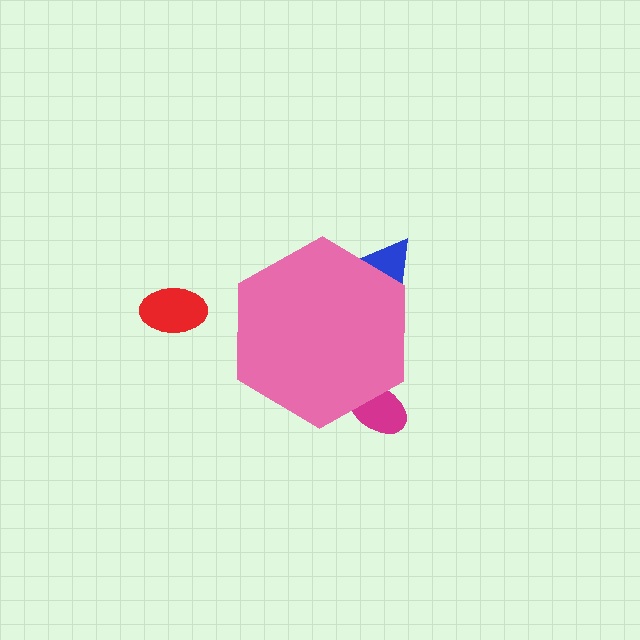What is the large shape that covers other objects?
A pink hexagon.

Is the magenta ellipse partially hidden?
Yes, the magenta ellipse is partially hidden behind the pink hexagon.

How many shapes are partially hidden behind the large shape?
2 shapes are partially hidden.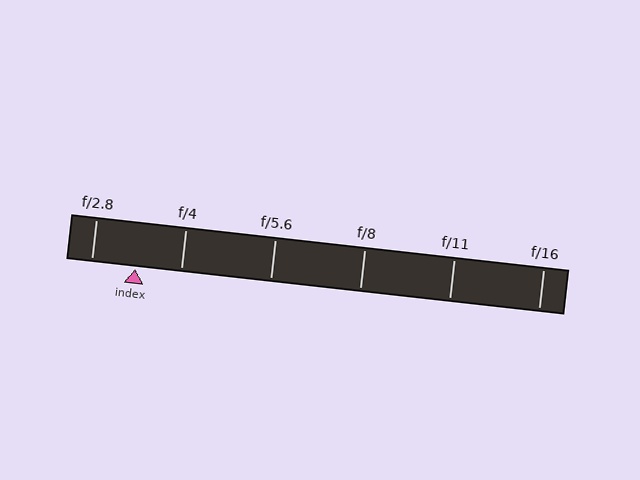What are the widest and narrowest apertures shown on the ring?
The widest aperture shown is f/2.8 and the narrowest is f/16.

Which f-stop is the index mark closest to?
The index mark is closest to f/2.8.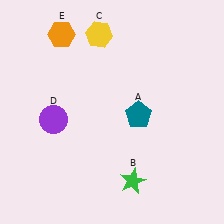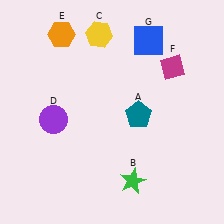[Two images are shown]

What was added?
A magenta diamond (F), a blue square (G) were added in Image 2.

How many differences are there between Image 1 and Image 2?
There are 2 differences between the two images.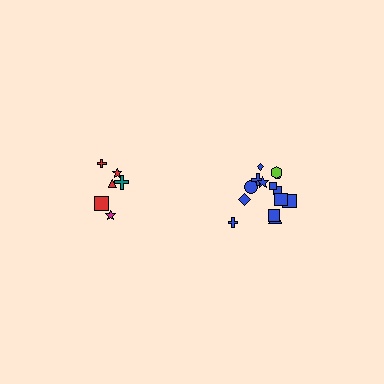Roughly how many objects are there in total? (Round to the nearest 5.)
Roughly 20 objects in total.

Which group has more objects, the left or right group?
The right group.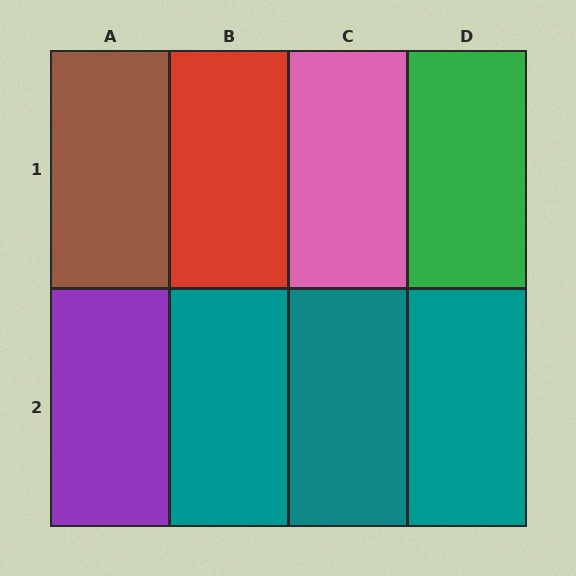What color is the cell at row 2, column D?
Teal.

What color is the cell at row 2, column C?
Teal.